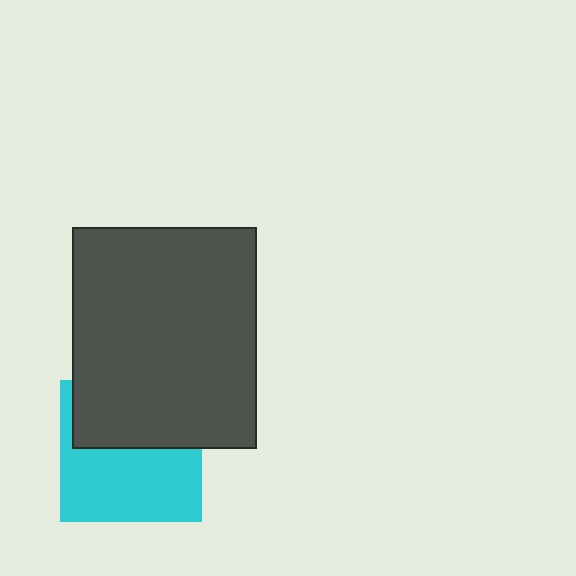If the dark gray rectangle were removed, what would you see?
You would see the complete cyan square.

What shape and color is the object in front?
The object in front is a dark gray rectangle.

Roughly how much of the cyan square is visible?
About half of it is visible (roughly 55%).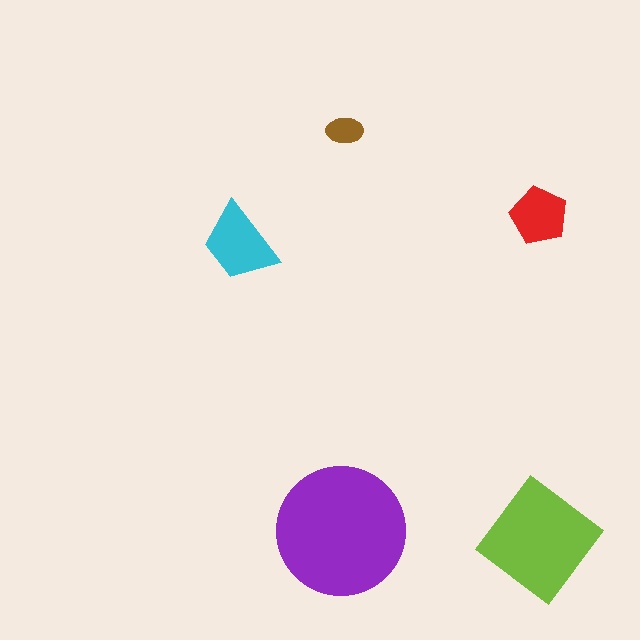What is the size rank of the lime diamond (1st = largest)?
2nd.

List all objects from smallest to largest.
The brown ellipse, the red pentagon, the cyan trapezoid, the lime diamond, the purple circle.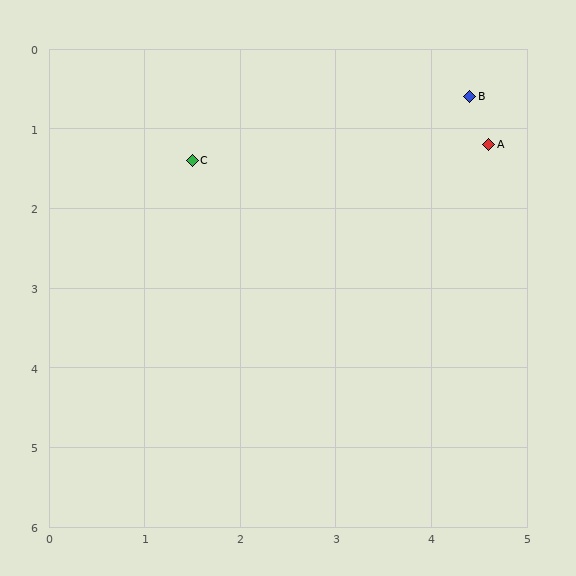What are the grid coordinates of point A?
Point A is at approximately (4.6, 1.2).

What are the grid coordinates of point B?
Point B is at approximately (4.4, 0.6).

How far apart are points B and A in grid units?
Points B and A are about 0.6 grid units apart.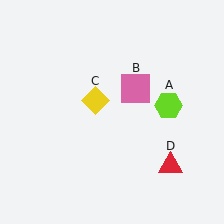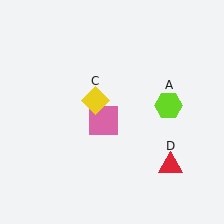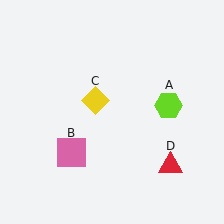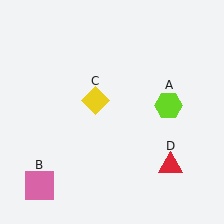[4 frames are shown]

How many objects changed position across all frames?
1 object changed position: pink square (object B).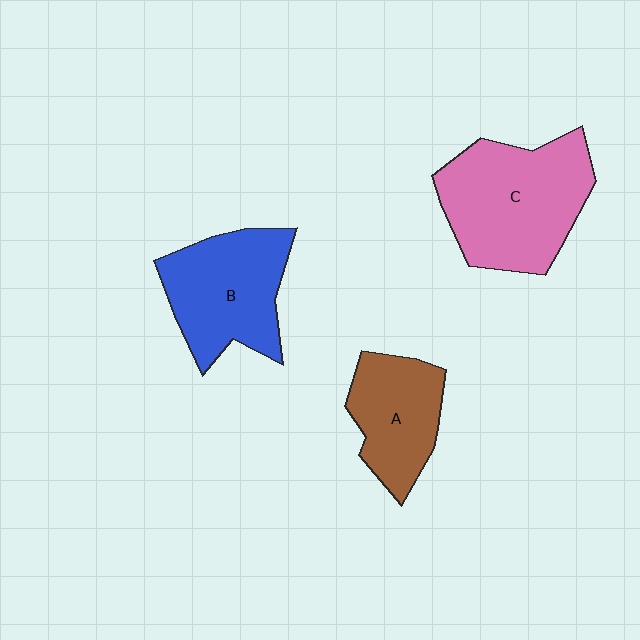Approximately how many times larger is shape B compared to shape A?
Approximately 1.3 times.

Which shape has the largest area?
Shape C (pink).